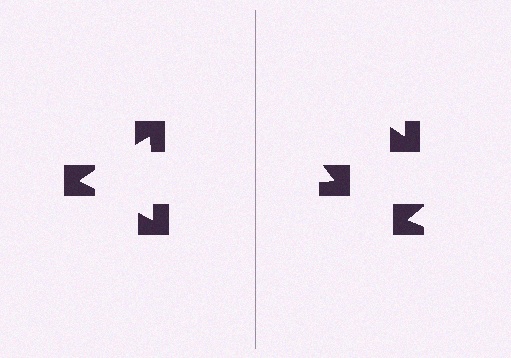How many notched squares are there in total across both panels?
6 — 3 on each side.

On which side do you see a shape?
An illusory triangle appears on the left side. On the right side the wedge cuts are rotated, so no coherent shape forms.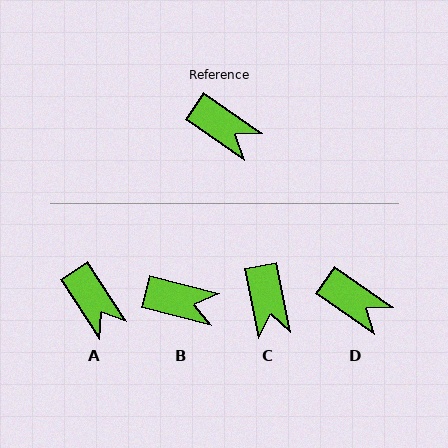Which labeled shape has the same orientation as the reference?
D.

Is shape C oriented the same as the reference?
No, it is off by about 44 degrees.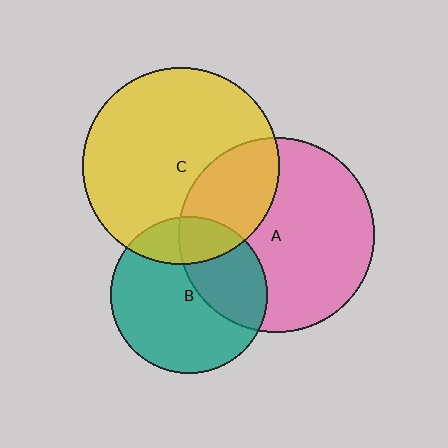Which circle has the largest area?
Circle C (yellow).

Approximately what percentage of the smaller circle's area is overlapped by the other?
Approximately 35%.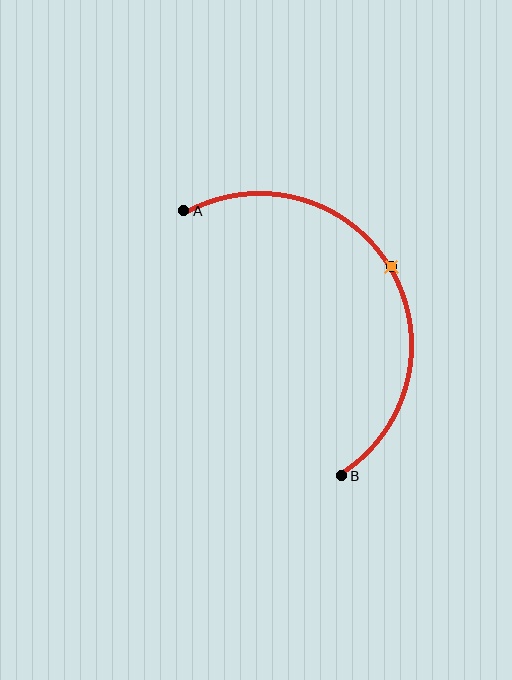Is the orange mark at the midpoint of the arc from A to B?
Yes. The orange mark lies on the arc at equal arc-length from both A and B — it is the arc midpoint.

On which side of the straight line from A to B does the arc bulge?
The arc bulges to the right of the straight line connecting A and B.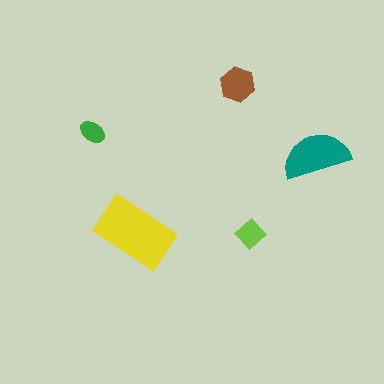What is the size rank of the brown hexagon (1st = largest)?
3rd.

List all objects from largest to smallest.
The yellow rectangle, the teal semicircle, the brown hexagon, the lime diamond, the green ellipse.